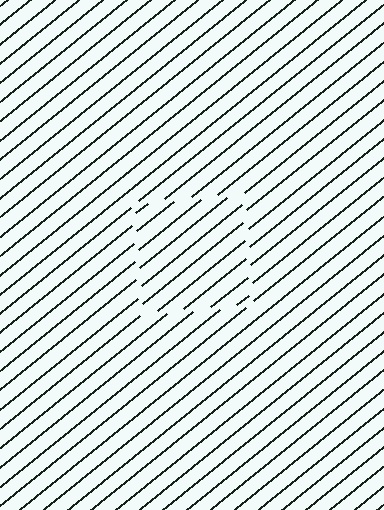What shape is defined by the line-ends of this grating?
An illusory square. The interior of the shape contains the same grating, shifted by half a period — the contour is defined by the phase discontinuity where line-ends from the inner and outer gratings abut.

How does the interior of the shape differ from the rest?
The interior of the shape contains the same grating, shifted by half a period — the contour is defined by the phase discontinuity where line-ends from the inner and outer gratings abut.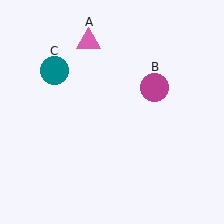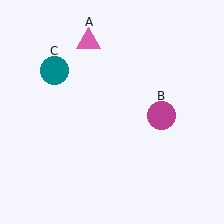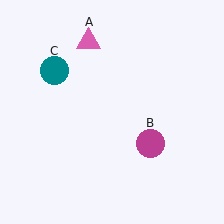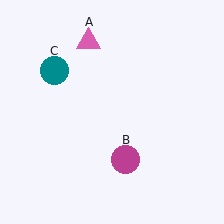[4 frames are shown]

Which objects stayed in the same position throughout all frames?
Pink triangle (object A) and teal circle (object C) remained stationary.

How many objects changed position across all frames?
1 object changed position: magenta circle (object B).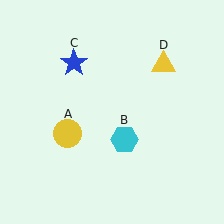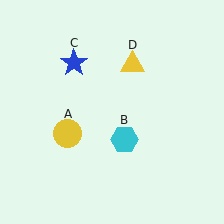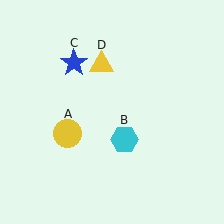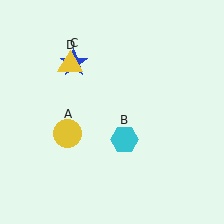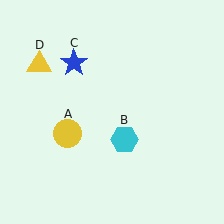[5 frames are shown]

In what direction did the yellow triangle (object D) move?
The yellow triangle (object D) moved left.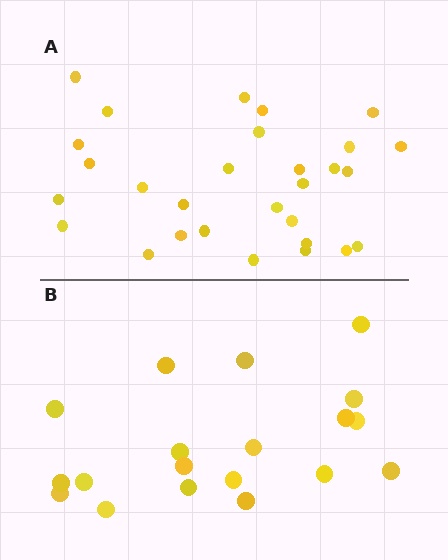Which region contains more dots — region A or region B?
Region A (the top region) has more dots.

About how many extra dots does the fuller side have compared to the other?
Region A has roughly 10 or so more dots than region B.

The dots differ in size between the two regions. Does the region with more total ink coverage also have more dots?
No. Region B has more total ink coverage because its dots are larger, but region A actually contains more individual dots. Total area can be misleading — the number of items is what matters here.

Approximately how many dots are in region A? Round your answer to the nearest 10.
About 30 dots. (The exact count is 29, which rounds to 30.)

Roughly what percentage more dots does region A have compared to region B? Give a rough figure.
About 55% more.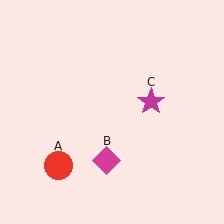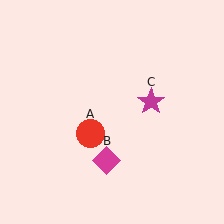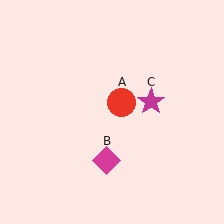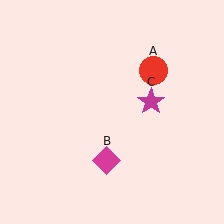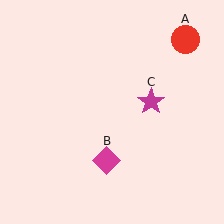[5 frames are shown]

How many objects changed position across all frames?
1 object changed position: red circle (object A).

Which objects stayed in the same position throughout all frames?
Magenta diamond (object B) and magenta star (object C) remained stationary.